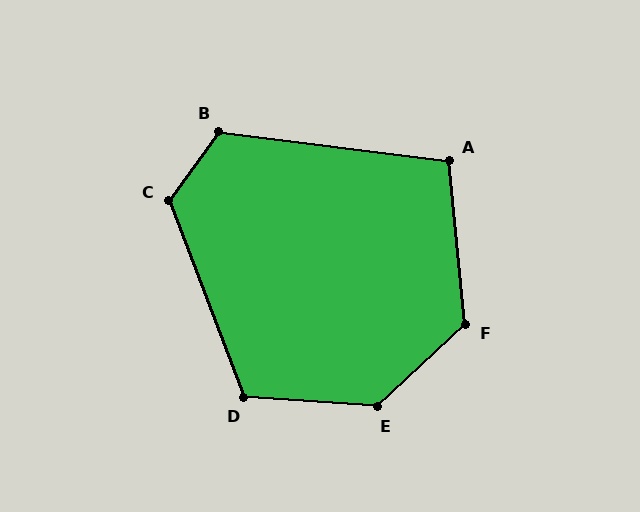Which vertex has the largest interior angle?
E, at approximately 133 degrees.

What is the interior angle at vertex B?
Approximately 118 degrees (obtuse).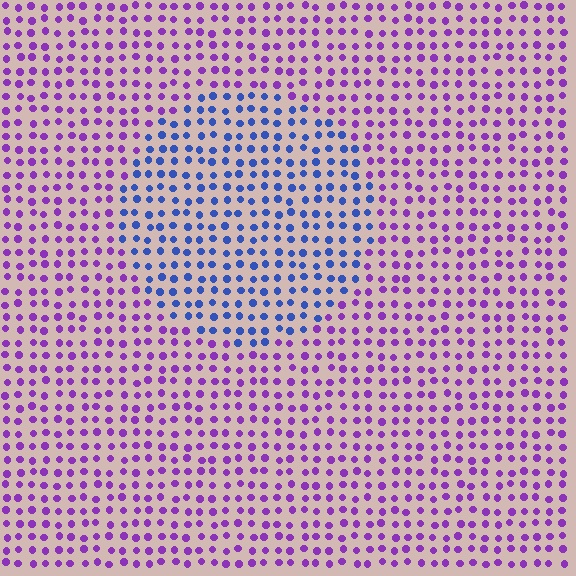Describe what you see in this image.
The image is filled with small purple elements in a uniform arrangement. A circle-shaped region is visible where the elements are tinted to a slightly different hue, forming a subtle color boundary.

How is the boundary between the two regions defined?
The boundary is defined purely by a slight shift in hue (about 54 degrees). Spacing, size, and orientation are identical on both sides.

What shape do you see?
I see a circle.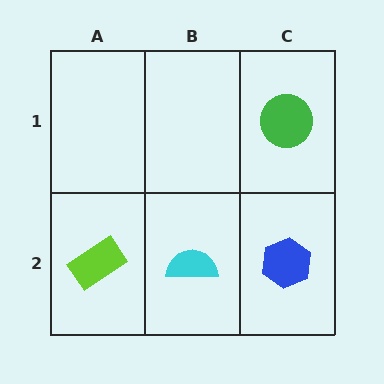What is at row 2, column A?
A lime rectangle.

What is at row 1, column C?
A green circle.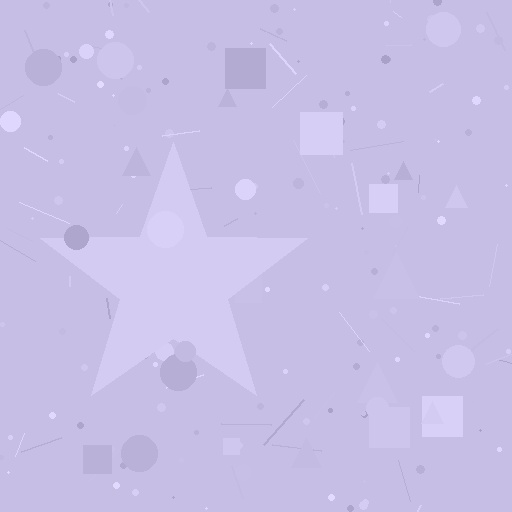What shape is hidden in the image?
A star is hidden in the image.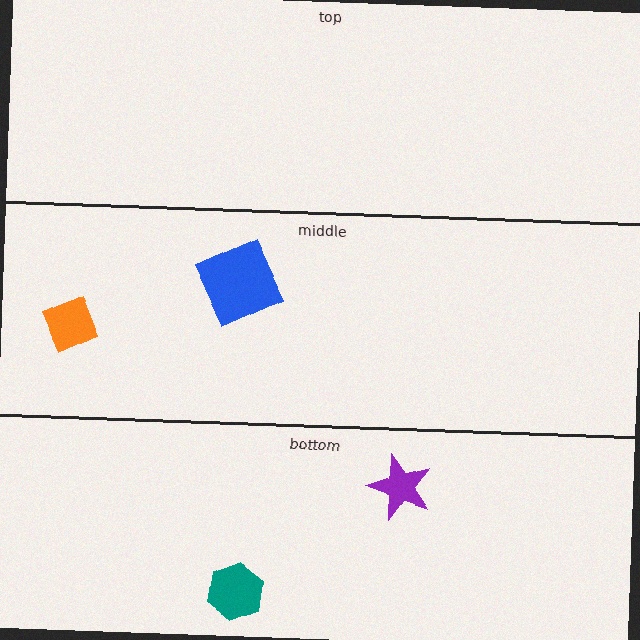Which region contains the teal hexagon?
The bottom region.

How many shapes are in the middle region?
2.